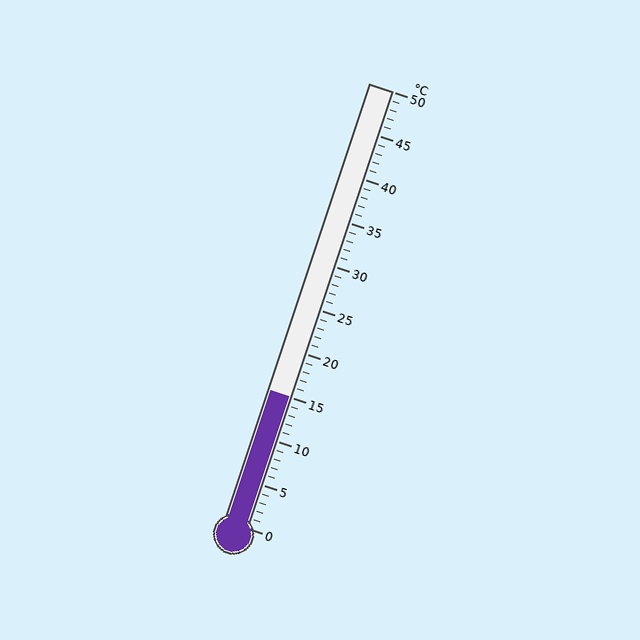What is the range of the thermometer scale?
The thermometer scale ranges from 0°C to 50°C.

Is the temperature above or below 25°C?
The temperature is below 25°C.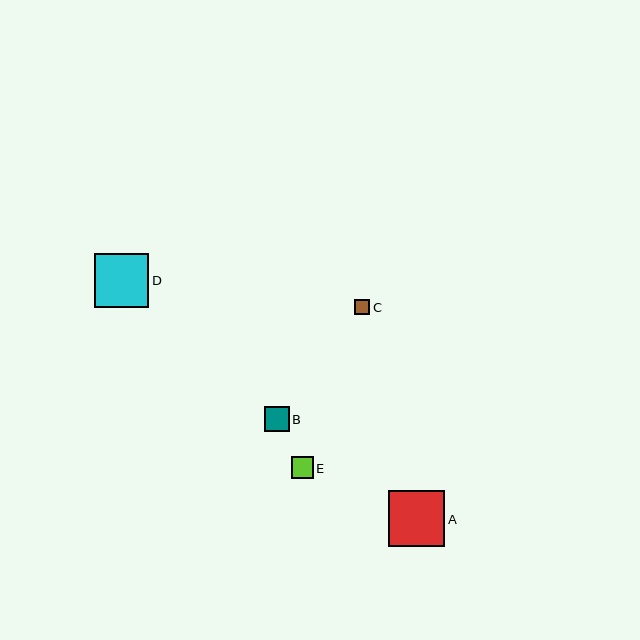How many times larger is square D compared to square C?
Square D is approximately 3.5 times the size of square C.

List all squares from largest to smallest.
From largest to smallest: A, D, B, E, C.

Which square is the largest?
Square A is the largest with a size of approximately 56 pixels.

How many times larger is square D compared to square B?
Square D is approximately 2.2 times the size of square B.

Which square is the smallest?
Square C is the smallest with a size of approximately 15 pixels.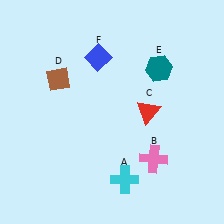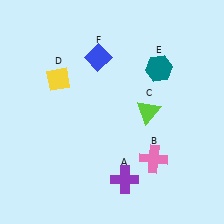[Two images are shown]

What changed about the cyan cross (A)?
In Image 1, A is cyan. In Image 2, it changed to purple.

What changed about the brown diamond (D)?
In Image 1, D is brown. In Image 2, it changed to yellow.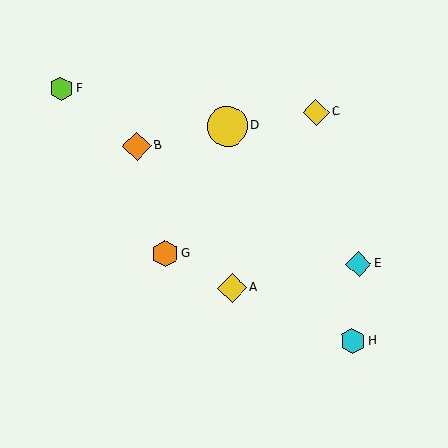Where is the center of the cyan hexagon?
The center of the cyan hexagon is at (353, 341).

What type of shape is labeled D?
Shape D is a yellow circle.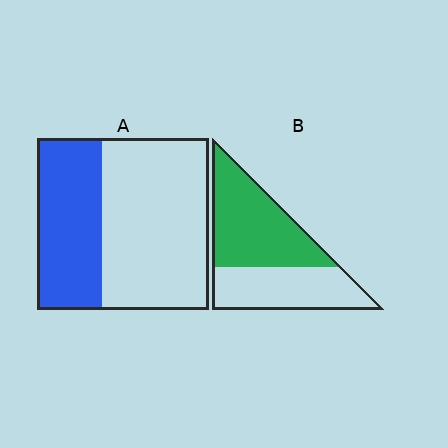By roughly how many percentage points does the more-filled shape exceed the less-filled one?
By roughly 20 percentage points (B over A).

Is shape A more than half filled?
No.